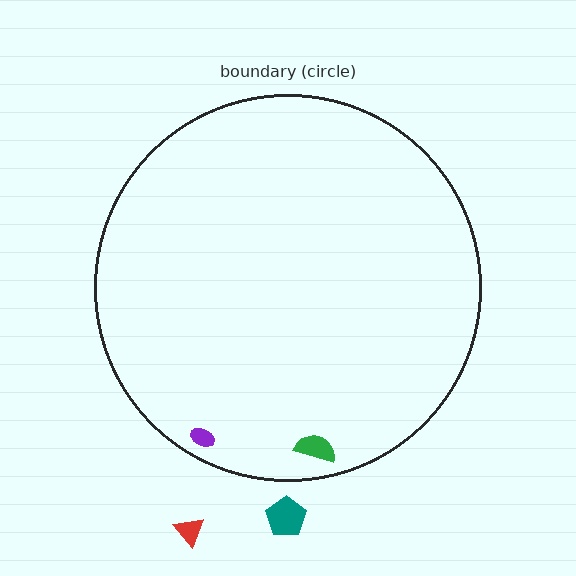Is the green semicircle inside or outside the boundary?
Inside.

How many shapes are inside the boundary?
2 inside, 2 outside.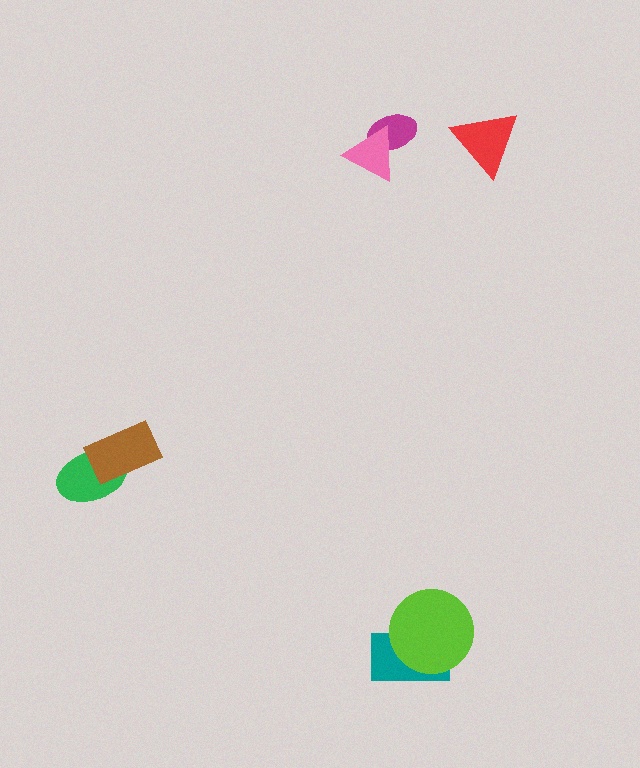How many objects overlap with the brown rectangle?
1 object overlaps with the brown rectangle.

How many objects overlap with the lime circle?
1 object overlaps with the lime circle.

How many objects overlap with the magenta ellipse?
1 object overlaps with the magenta ellipse.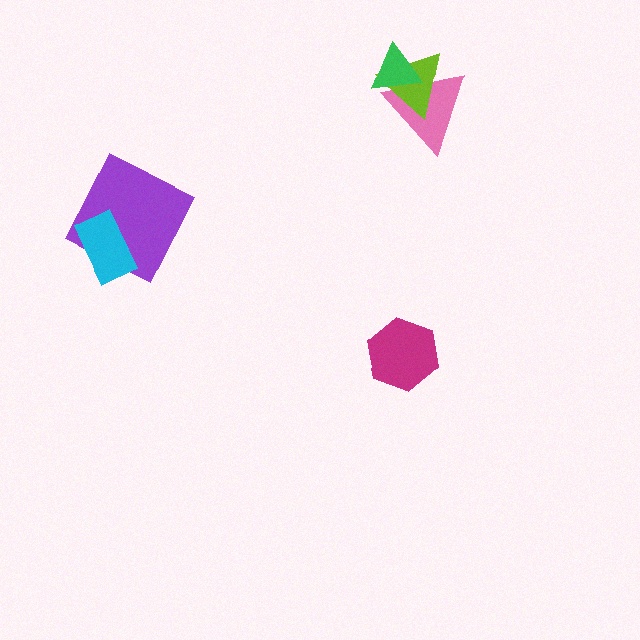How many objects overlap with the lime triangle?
2 objects overlap with the lime triangle.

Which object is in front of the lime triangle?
The green triangle is in front of the lime triangle.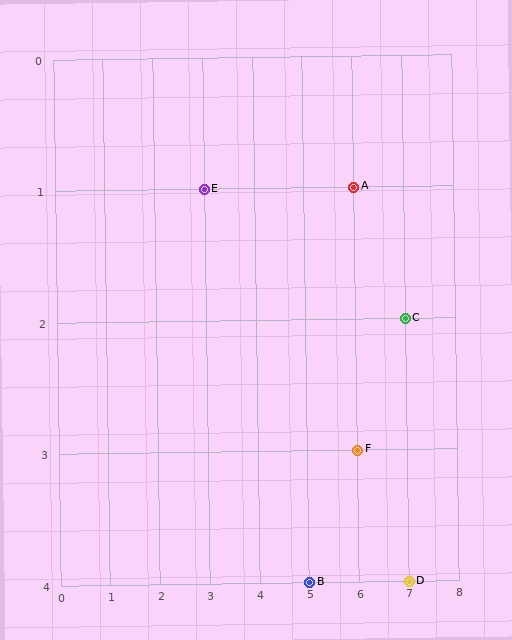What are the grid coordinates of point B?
Point B is at grid coordinates (5, 4).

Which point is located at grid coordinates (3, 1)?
Point E is at (3, 1).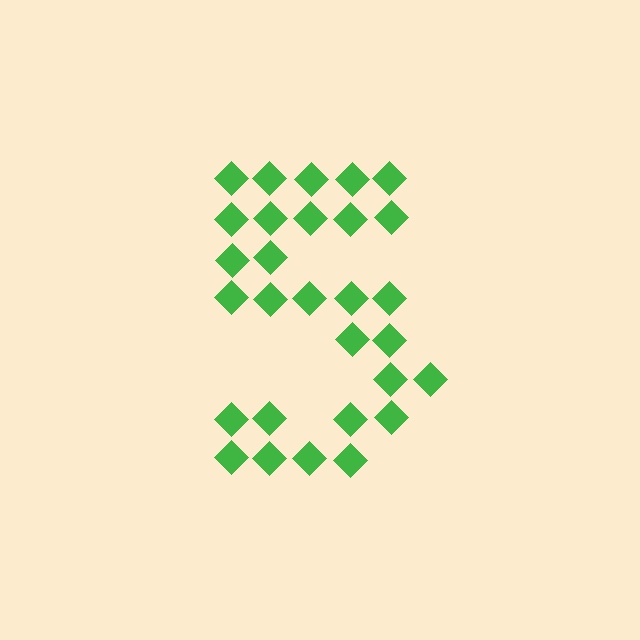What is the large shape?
The large shape is the digit 5.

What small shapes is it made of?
It is made of small diamonds.